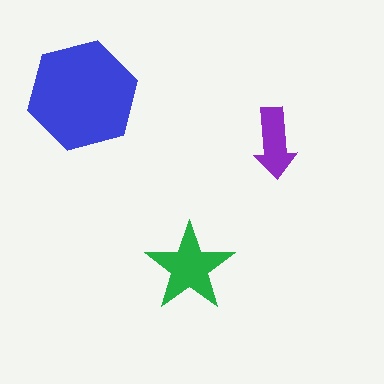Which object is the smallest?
The purple arrow.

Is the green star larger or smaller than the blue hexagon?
Smaller.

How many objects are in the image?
There are 3 objects in the image.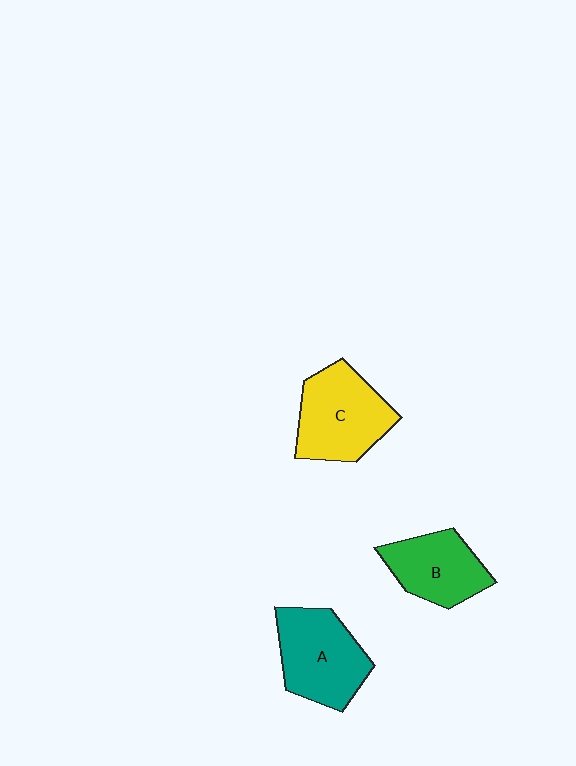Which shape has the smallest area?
Shape B (green).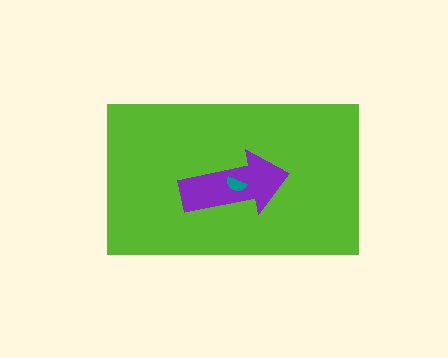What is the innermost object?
The teal semicircle.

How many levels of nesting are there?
3.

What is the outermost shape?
The lime rectangle.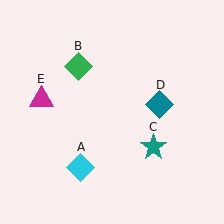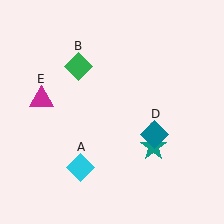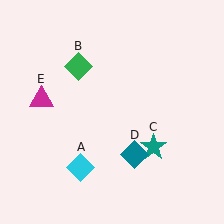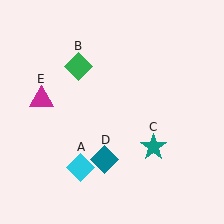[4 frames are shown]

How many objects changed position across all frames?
1 object changed position: teal diamond (object D).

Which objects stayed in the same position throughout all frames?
Cyan diamond (object A) and green diamond (object B) and teal star (object C) and magenta triangle (object E) remained stationary.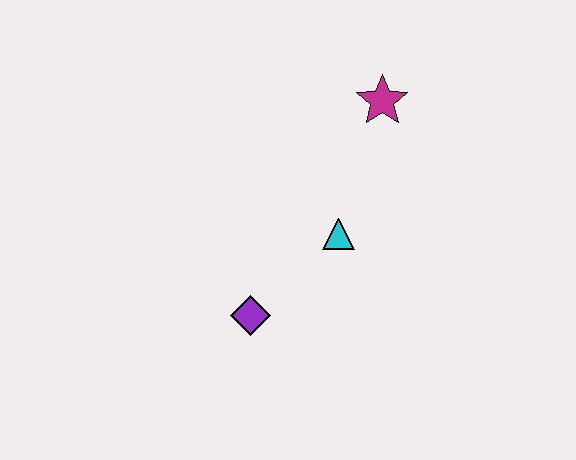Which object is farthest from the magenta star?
The purple diamond is farthest from the magenta star.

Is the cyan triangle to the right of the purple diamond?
Yes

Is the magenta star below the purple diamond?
No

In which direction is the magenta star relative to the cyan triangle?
The magenta star is above the cyan triangle.